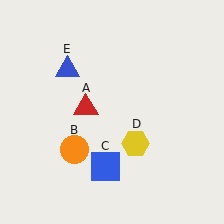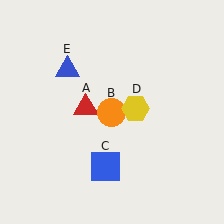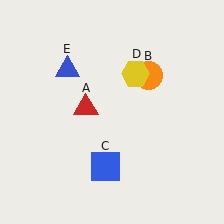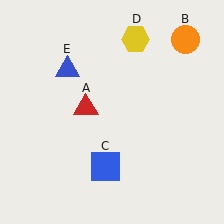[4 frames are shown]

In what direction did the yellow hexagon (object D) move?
The yellow hexagon (object D) moved up.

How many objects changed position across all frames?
2 objects changed position: orange circle (object B), yellow hexagon (object D).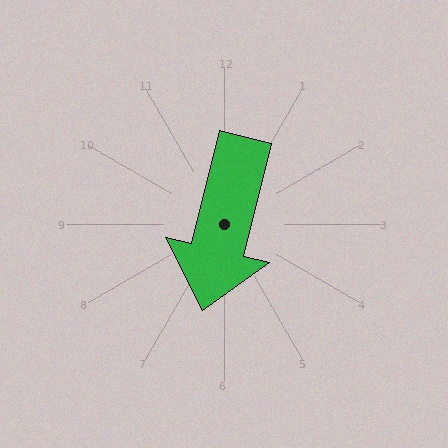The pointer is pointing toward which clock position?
Roughly 6 o'clock.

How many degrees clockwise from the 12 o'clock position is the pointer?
Approximately 194 degrees.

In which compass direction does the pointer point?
South.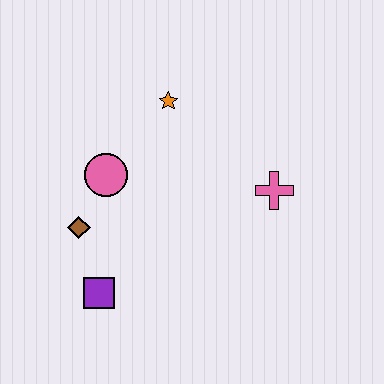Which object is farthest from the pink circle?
The pink cross is farthest from the pink circle.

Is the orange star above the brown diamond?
Yes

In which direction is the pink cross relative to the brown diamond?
The pink cross is to the right of the brown diamond.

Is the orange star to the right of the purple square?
Yes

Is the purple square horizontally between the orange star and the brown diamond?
Yes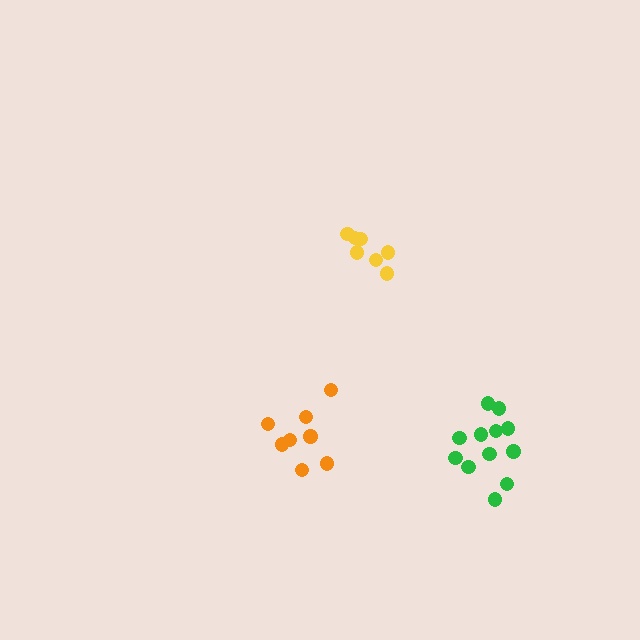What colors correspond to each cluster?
The clusters are colored: orange, yellow, green.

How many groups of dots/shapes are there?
There are 3 groups.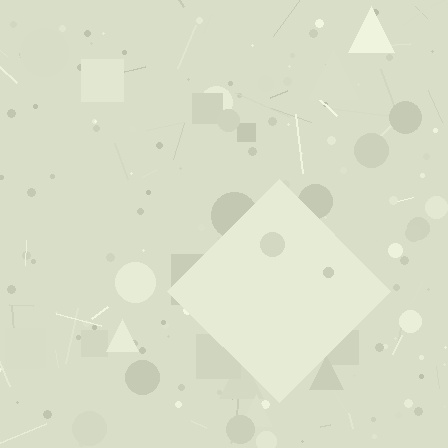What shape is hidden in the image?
A diamond is hidden in the image.